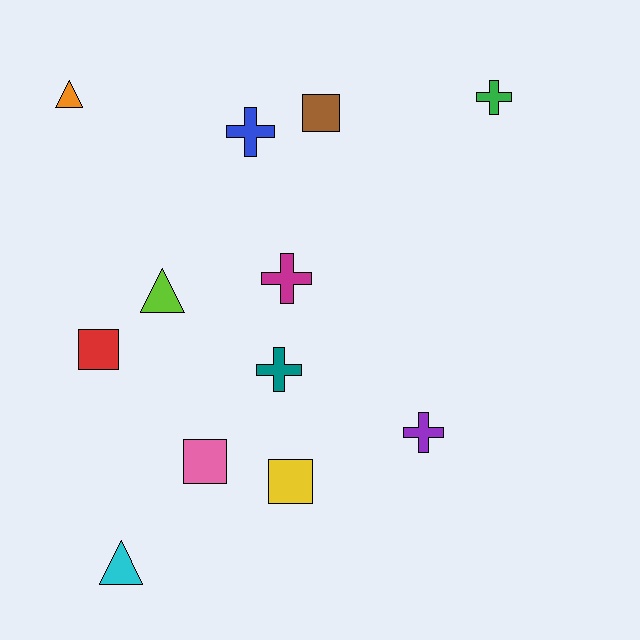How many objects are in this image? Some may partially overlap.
There are 12 objects.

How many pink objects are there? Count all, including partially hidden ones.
There is 1 pink object.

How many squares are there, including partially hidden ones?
There are 4 squares.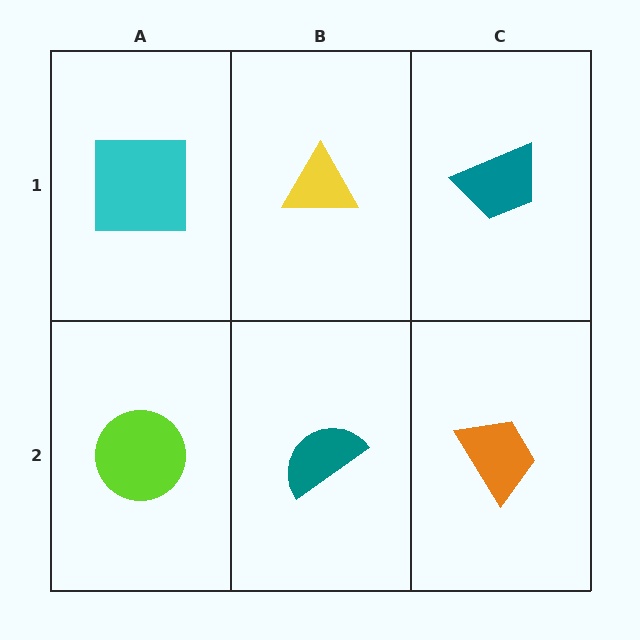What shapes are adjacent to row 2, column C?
A teal trapezoid (row 1, column C), a teal semicircle (row 2, column B).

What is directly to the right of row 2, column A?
A teal semicircle.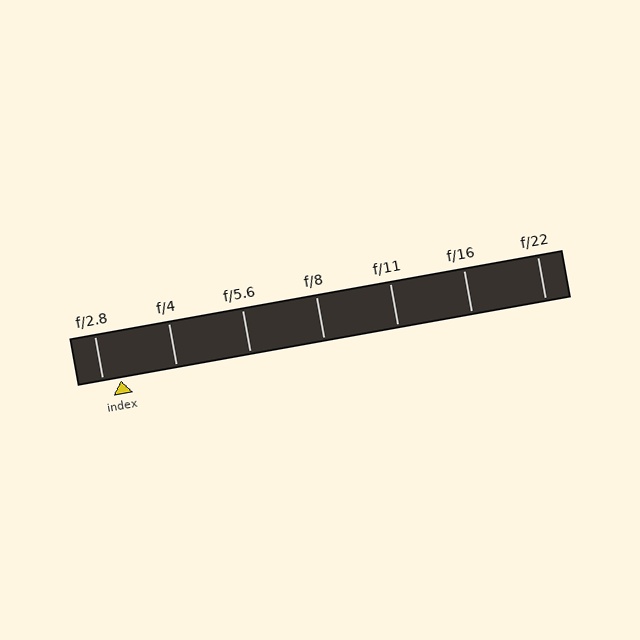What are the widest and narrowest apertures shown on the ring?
The widest aperture shown is f/2.8 and the narrowest is f/22.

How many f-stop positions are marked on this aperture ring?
There are 7 f-stop positions marked.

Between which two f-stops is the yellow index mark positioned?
The index mark is between f/2.8 and f/4.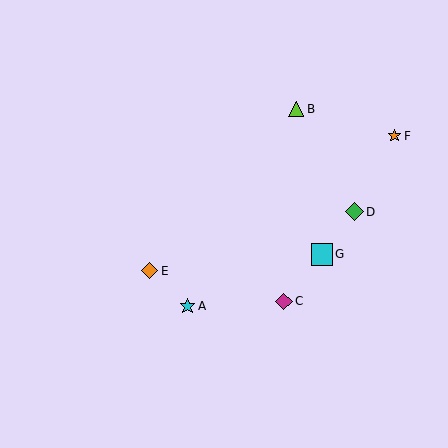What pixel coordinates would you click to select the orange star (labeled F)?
Click at (394, 136) to select the orange star F.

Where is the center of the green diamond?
The center of the green diamond is at (354, 212).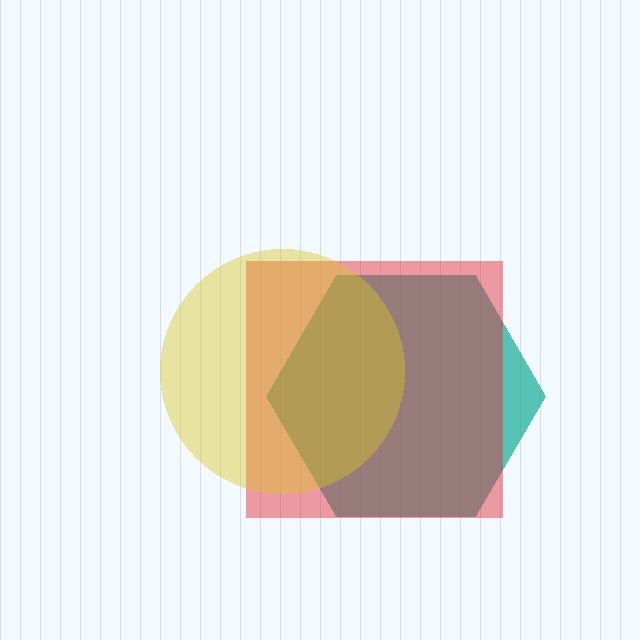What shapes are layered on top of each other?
The layered shapes are: a teal hexagon, a red square, a yellow circle.